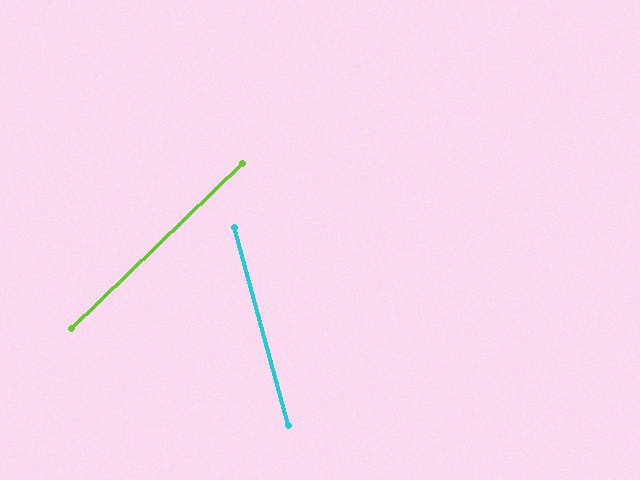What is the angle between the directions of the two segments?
Approximately 61 degrees.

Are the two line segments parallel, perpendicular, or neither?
Neither parallel nor perpendicular — they differ by about 61°.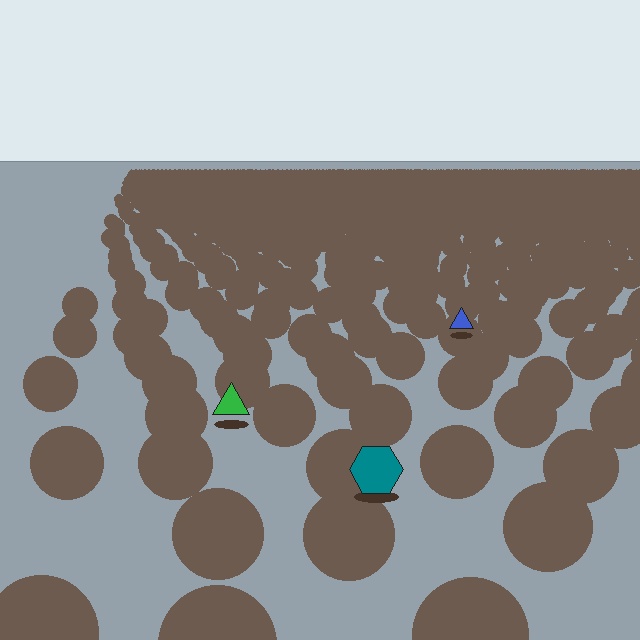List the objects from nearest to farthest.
From nearest to farthest: the teal hexagon, the green triangle, the blue triangle.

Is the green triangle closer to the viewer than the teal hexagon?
No. The teal hexagon is closer — you can tell from the texture gradient: the ground texture is coarser near it.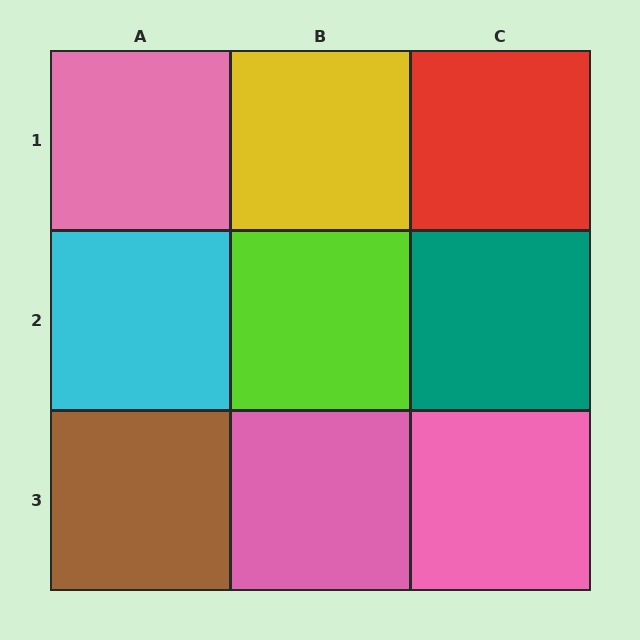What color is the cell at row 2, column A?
Cyan.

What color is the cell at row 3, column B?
Pink.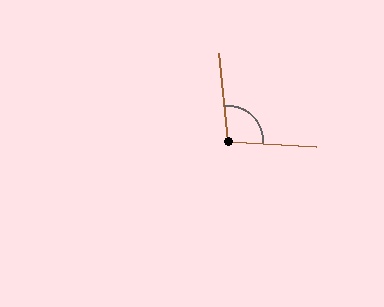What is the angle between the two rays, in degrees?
Approximately 100 degrees.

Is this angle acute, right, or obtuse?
It is obtuse.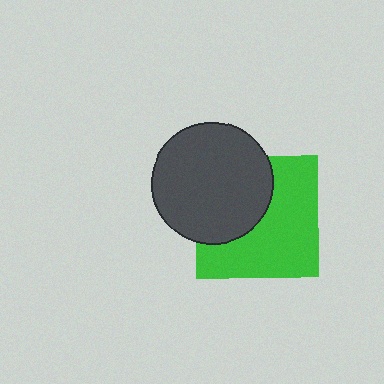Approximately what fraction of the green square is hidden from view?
Roughly 40% of the green square is hidden behind the dark gray circle.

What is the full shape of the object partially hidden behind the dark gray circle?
The partially hidden object is a green square.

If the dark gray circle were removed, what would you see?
You would see the complete green square.